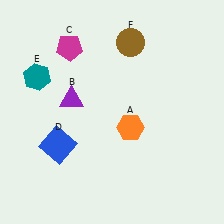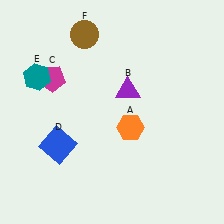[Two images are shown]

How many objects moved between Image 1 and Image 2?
3 objects moved between the two images.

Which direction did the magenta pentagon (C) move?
The magenta pentagon (C) moved down.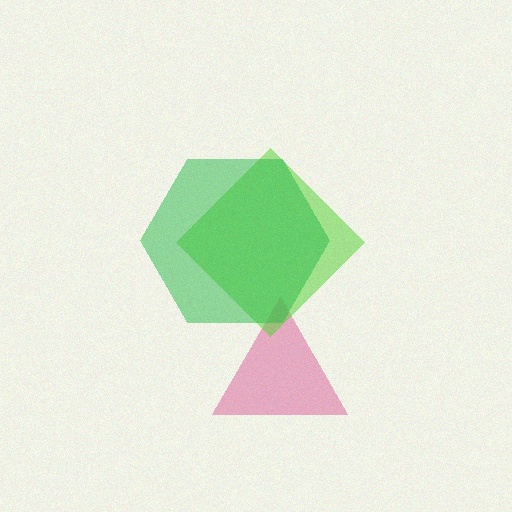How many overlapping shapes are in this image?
There are 3 overlapping shapes in the image.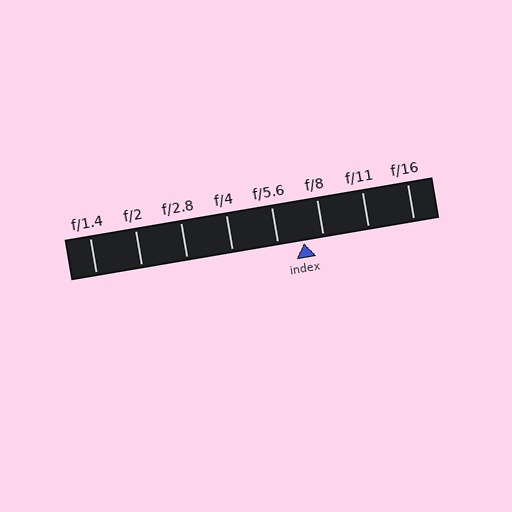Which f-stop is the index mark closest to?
The index mark is closest to f/8.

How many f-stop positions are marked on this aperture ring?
There are 8 f-stop positions marked.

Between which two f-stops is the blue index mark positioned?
The index mark is between f/5.6 and f/8.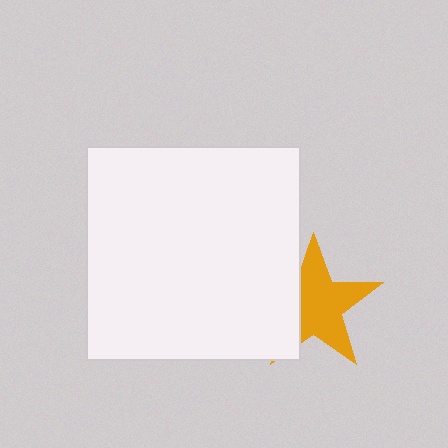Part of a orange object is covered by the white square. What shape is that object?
It is a star.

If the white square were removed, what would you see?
You would see the complete orange star.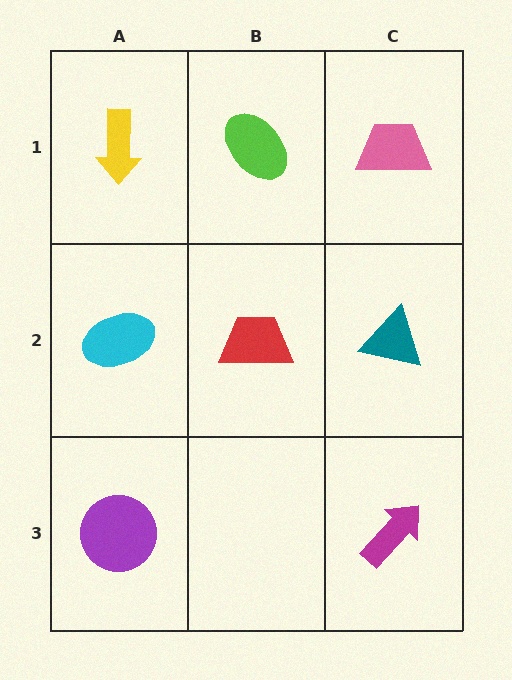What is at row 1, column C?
A pink trapezoid.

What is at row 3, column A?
A purple circle.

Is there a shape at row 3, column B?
No, that cell is empty.